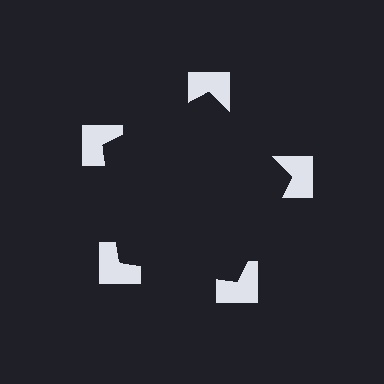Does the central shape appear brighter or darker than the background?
It typically appears slightly darker than the background, even though no actual brightness change is drawn.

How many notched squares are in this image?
There are 5 — one at each vertex of the illusory pentagon.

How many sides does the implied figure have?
5 sides.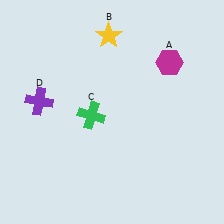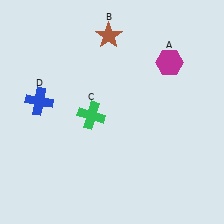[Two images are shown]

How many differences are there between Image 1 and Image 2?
There are 2 differences between the two images.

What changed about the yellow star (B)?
In Image 1, B is yellow. In Image 2, it changed to brown.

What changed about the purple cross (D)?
In Image 1, D is purple. In Image 2, it changed to blue.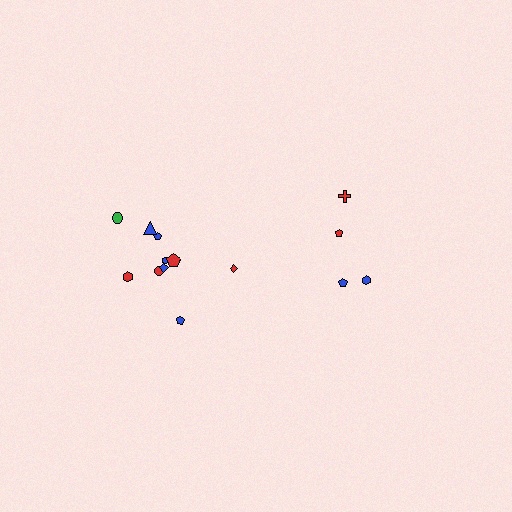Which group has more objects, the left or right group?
The left group.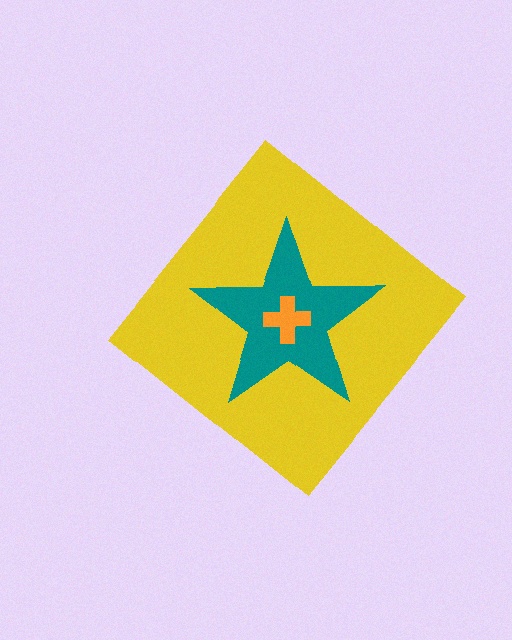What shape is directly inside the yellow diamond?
The teal star.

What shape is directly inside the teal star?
The orange cross.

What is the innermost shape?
The orange cross.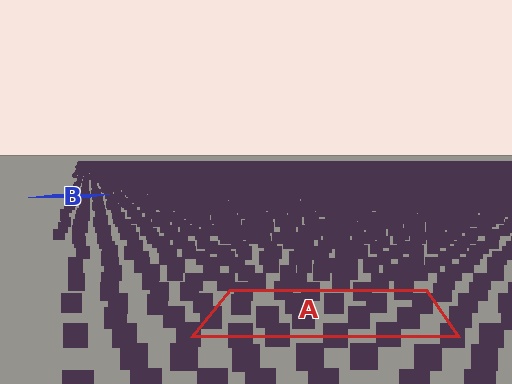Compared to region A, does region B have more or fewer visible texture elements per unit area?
Region B has more texture elements per unit area — they are packed more densely because it is farther away.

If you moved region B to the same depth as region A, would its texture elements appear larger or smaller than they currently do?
They would appear larger. At a closer depth, the same texture elements are projected at a bigger on-screen size.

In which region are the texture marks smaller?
The texture marks are smaller in region B, because it is farther away.